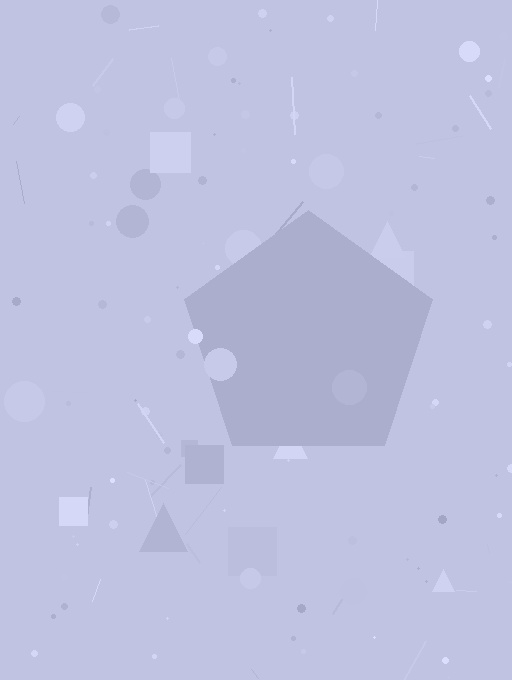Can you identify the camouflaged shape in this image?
The camouflaged shape is a pentagon.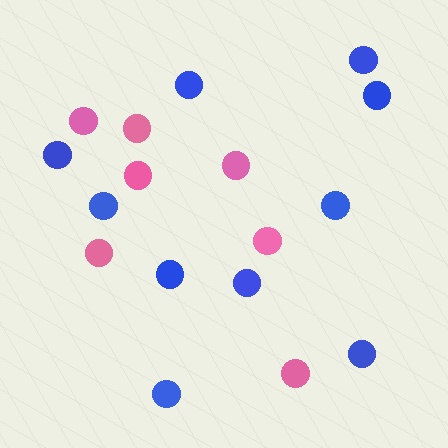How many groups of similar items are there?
There are 2 groups: one group of pink circles (7) and one group of blue circles (10).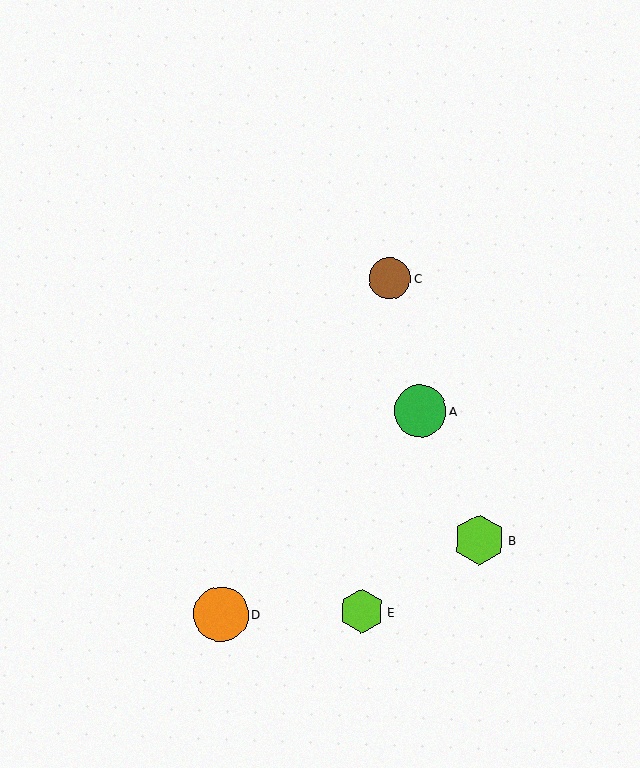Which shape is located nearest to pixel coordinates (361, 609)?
The lime hexagon (labeled E) at (362, 611) is nearest to that location.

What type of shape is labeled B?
Shape B is a lime hexagon.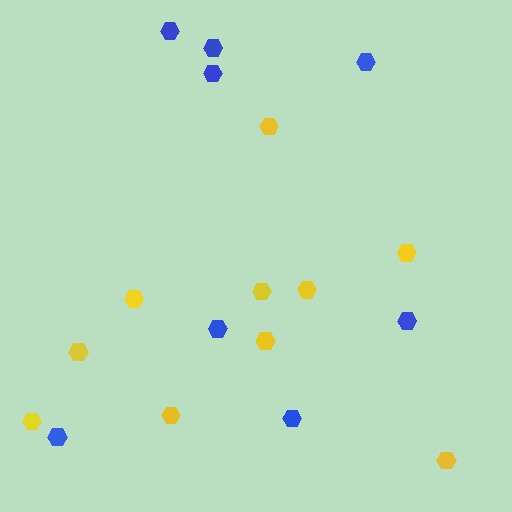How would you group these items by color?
There are 2 groups: one group of yellow hexagons (10) and one group of blue hexagons (8).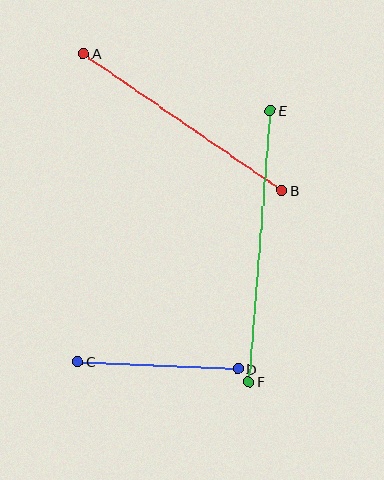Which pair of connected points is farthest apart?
Points E and F are farthest apart.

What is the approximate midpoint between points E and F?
The midpoint is at approximately (259, 246) pixels.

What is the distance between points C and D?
The distance is approximately 161 pixels.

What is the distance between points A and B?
The distance is approximately 241 pixels.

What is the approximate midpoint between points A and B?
The midpoint is at approximately (183, 122) pixels.